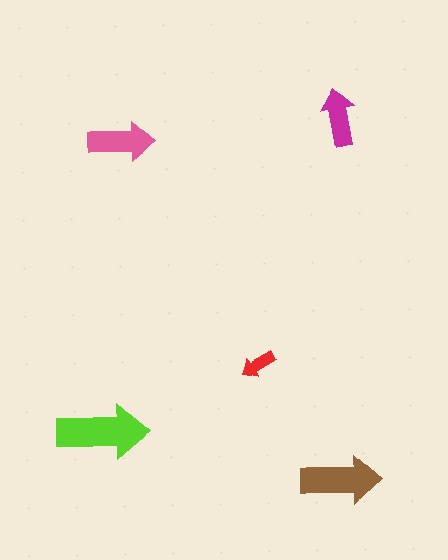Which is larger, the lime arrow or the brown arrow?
The lime one.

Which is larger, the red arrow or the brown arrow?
The brown one.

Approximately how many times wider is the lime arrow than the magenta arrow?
About 1.5 times wider.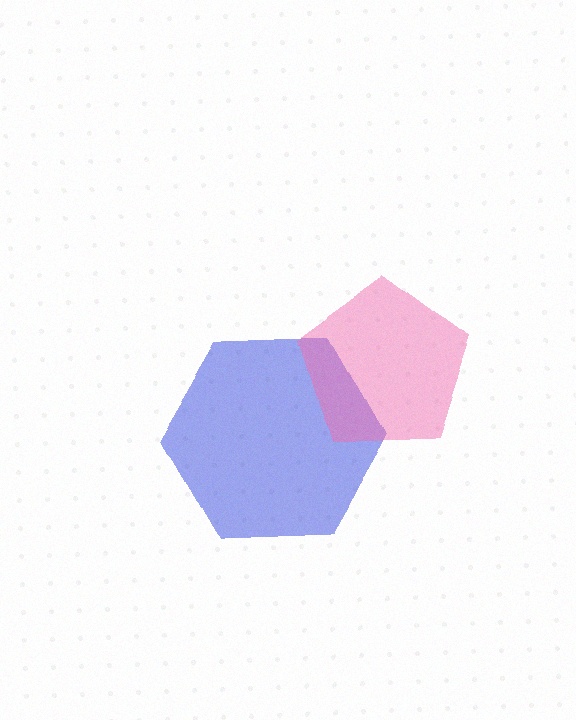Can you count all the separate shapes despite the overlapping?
Yes, there are 2 separate shapes.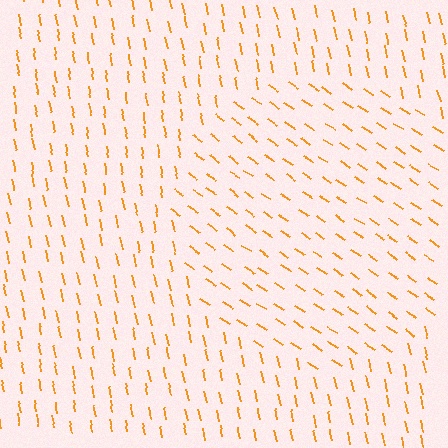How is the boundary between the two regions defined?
The boundary is defined purely by a change in line orientation (approximately 45 degrees difference). All lines are the same color and thickness.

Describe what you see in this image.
The image is filled with small orange line segments. A circle region in the image has lines oriented differently from the surrounding lines, creating a visible texture boundary.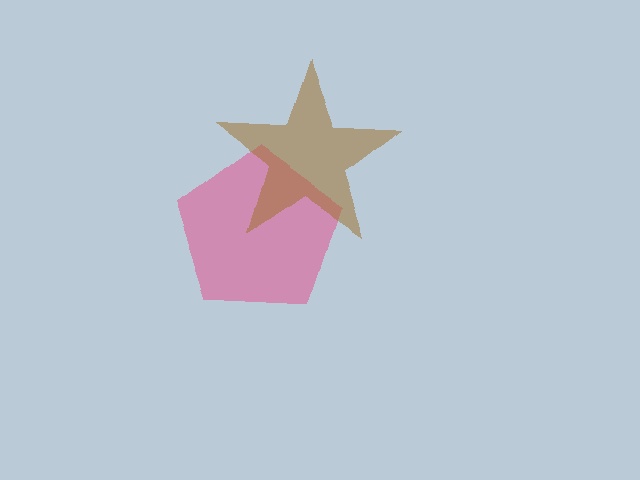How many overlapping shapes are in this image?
There are 2 overlapping shapes in the image.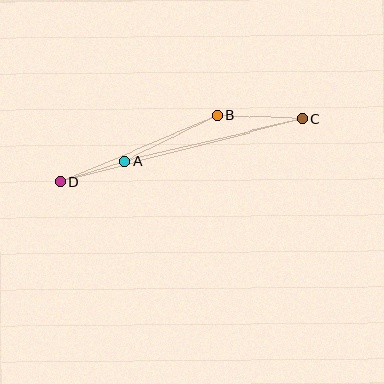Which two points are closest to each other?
Points A and D are closest to each other.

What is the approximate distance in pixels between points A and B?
The distance between A and B is approximately 104 pixels.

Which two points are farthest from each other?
Points C and D are farthest from each other.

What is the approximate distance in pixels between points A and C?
The distance between A and C is approximately 183 pixels.